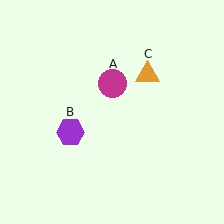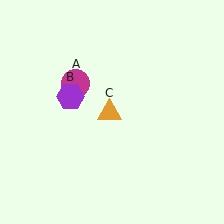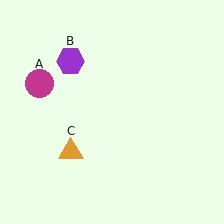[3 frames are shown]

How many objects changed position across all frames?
3 objects changed position: magenta circle (object A), purple hexagon (object B), orange triangle (object C).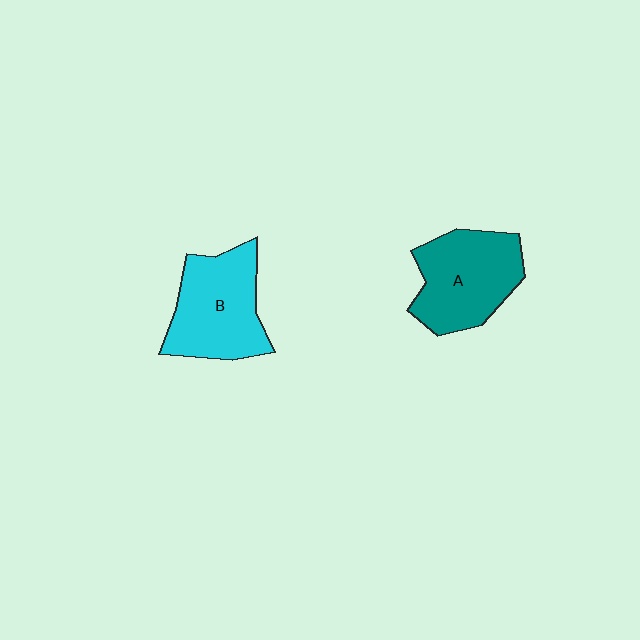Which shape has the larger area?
Shape B (cyan).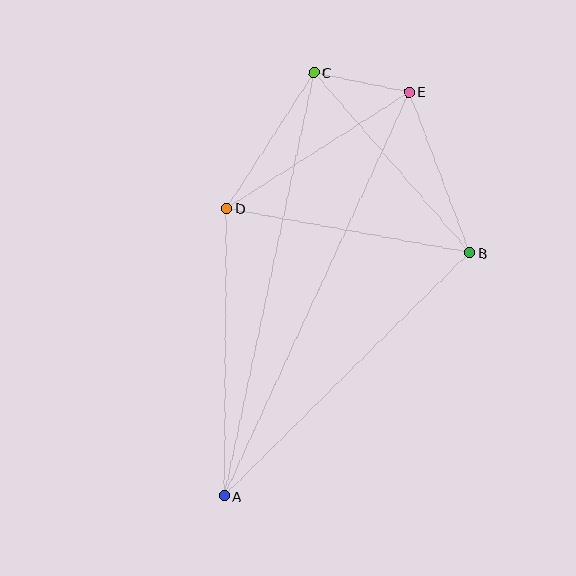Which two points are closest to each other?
Points C and E are closest to each other.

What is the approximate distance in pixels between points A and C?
The distance between A and C is approximately 433 pixels.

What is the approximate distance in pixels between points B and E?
The distance between B and E is approximately 172 pixels.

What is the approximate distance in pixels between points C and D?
The distance between C and D is approximately 161 pixels.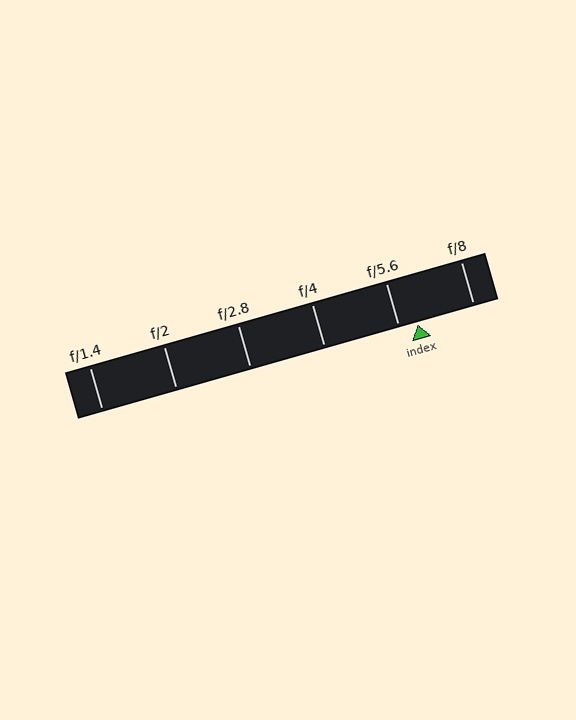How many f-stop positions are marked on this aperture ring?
There are 6 f-stop positions marked.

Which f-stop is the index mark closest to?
The index mark is closest to f/5.6.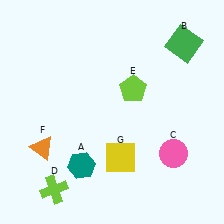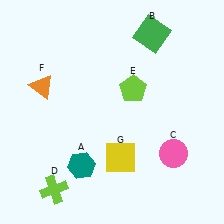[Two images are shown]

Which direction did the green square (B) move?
The green square (B) moved left.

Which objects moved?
The objects that moved are: the green square (B), the orange triangle (F).